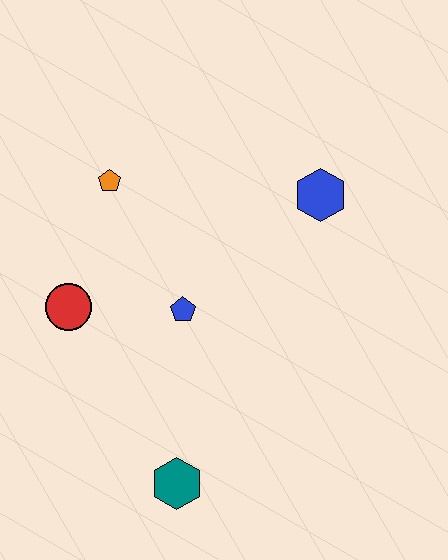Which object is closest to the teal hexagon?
The blue pentagon is closest to the teal hexagon.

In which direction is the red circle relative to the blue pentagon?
The red circle is to the left of the blue pentagon.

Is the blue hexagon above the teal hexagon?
Yes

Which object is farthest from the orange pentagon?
The teal hexagon is farthest from the orange pentagon.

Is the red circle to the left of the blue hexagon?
Yes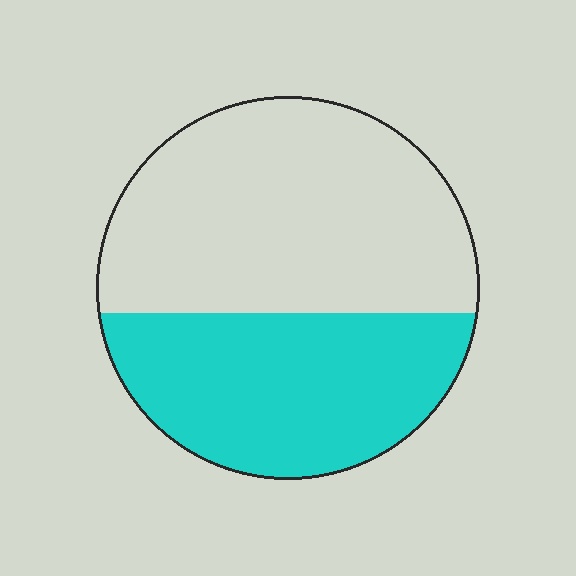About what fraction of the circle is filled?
About two fifths (2/5).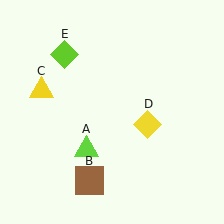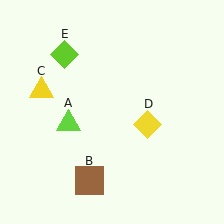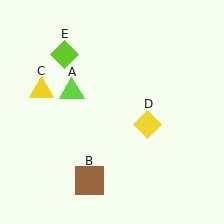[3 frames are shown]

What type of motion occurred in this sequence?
The lime triangle (object A) rotated clockwise around the center of the scene.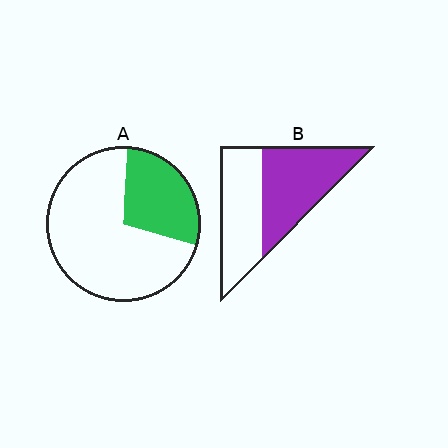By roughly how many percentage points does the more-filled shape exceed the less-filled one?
By roughly 25 percentage points (B over A).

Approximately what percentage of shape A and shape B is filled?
A is approximately 30% and B is approximately 55%.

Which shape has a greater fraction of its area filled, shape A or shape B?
Shape B.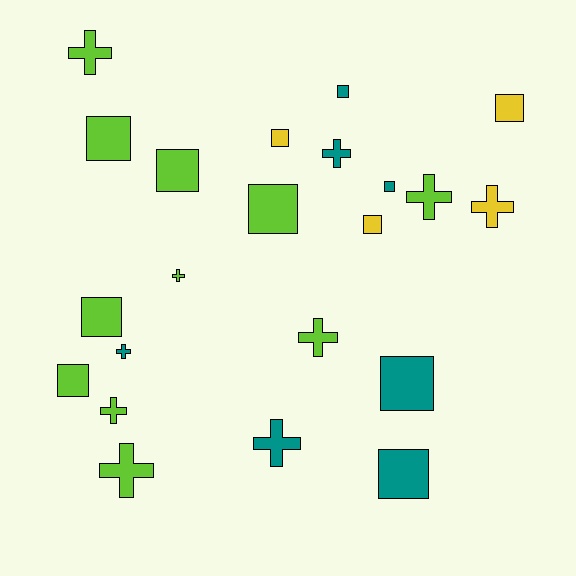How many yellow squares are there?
There are 3 yellow squares.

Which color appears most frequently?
Lime, with 11 objects.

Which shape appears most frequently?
Square, with 12 objects.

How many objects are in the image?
There are 22 objects.